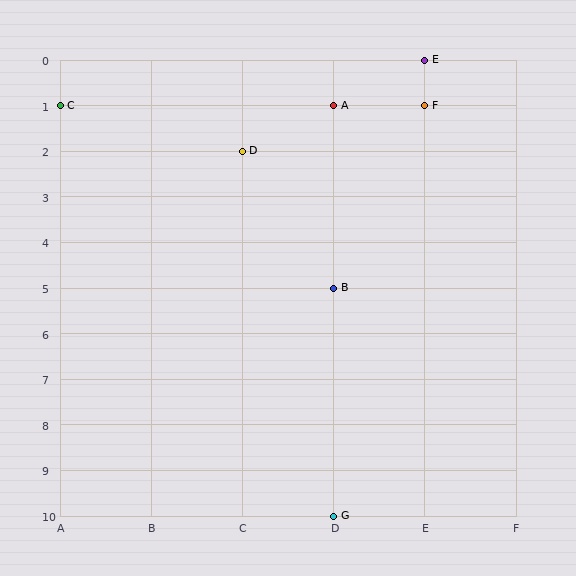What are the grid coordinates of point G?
Point G is at grid coordinates (D, 10).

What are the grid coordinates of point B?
Point B is at grid coordinates (D, 5).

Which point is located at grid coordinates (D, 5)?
Point B is at (D, 5).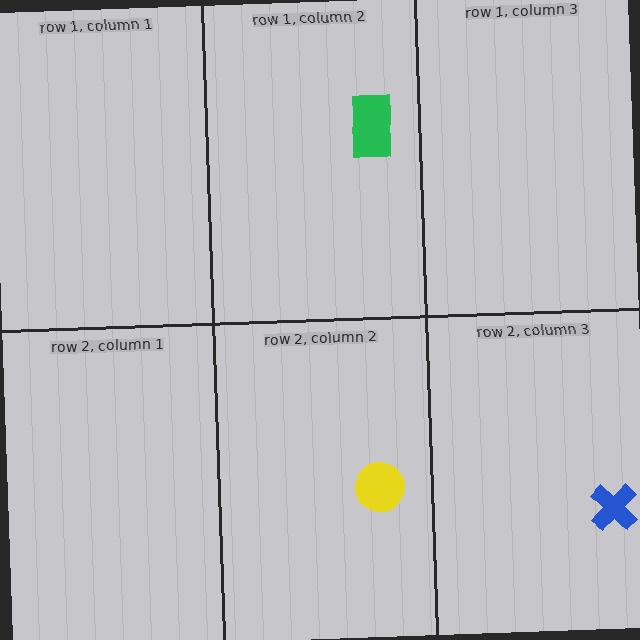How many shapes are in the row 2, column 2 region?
1.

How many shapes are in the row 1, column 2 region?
1.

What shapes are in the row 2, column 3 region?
The blue cross.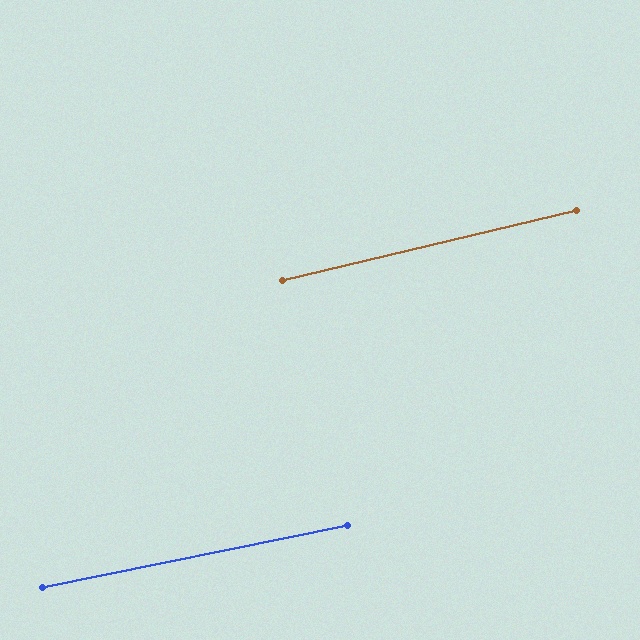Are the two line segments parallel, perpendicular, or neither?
Parallel — their directions differ by only 1.8°.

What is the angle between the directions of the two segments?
Approximately 2 degrees.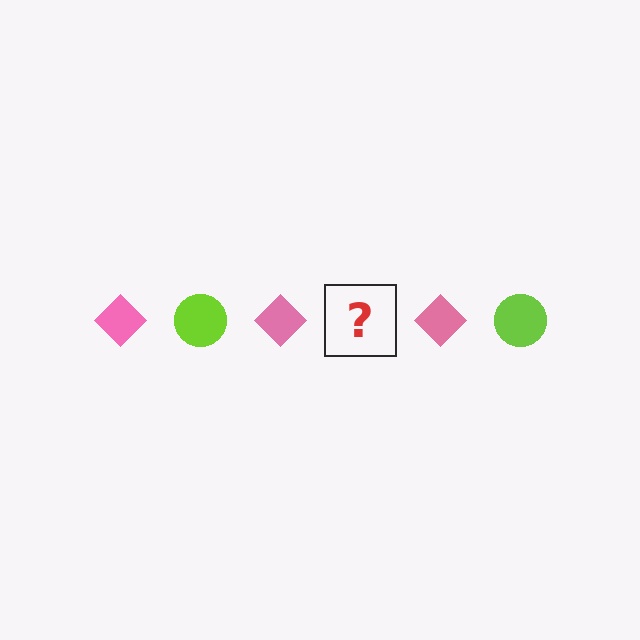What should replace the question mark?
The question mark should be replaced with a lime circle.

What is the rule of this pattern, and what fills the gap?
The rule is that the pattern alternates between pink diamond and lime circle. The gap should be filled with a lime circle.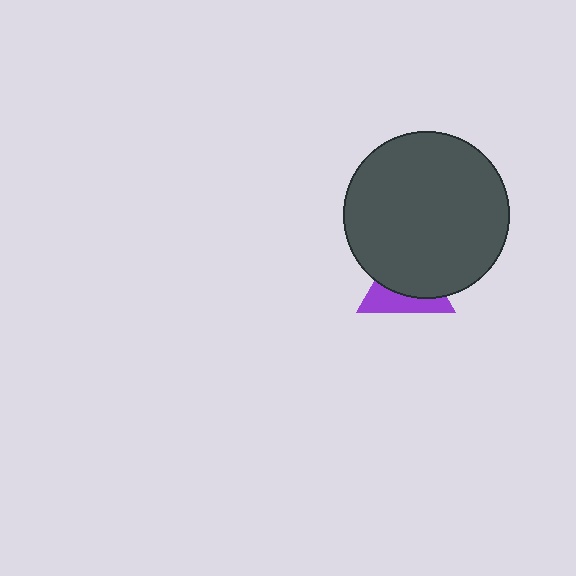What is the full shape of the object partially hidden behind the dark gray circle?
The partially hidden object is a purple triangle.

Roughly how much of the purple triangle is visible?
A small part of it is visible (roughly 40%).